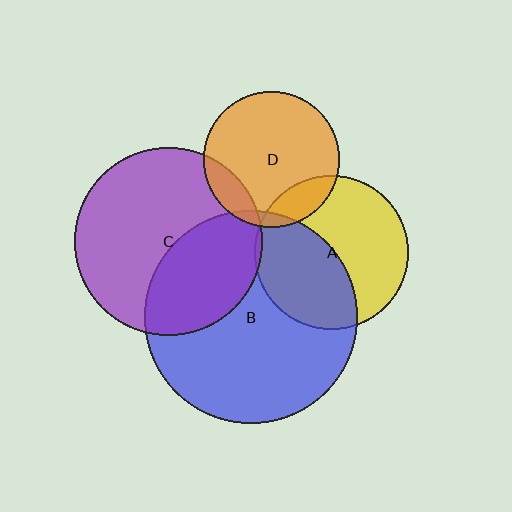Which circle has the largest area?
Circle B (blue).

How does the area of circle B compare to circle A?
Approximately 1.9 times.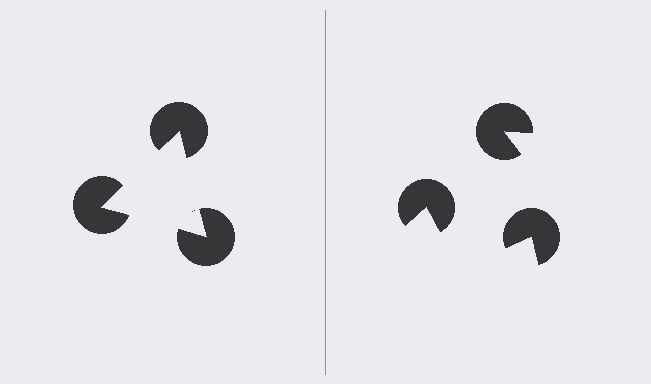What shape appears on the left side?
An illusory triangle.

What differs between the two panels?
The pac-man discs are positioned identically on both sides; only the wedge orientations differ. On the left they align to a triangle; on the right they are misaligned.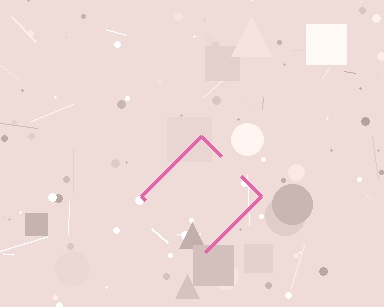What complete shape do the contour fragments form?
The contour fragments form a diamond.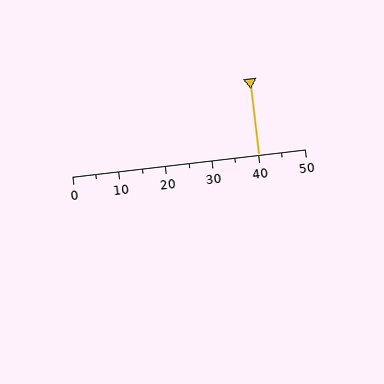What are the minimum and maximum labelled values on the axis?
The axis runs from 0 to 50.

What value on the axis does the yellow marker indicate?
The marker indicates approximately 40.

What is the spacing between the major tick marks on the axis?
The major ticks are spaced 10 apart.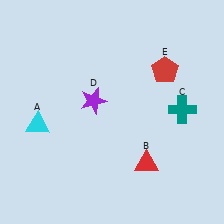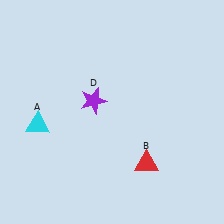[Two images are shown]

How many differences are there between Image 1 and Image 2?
There are 2 differences between the two images.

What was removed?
The teal cross (C), the red pentagon (E) were removed in Image 2.